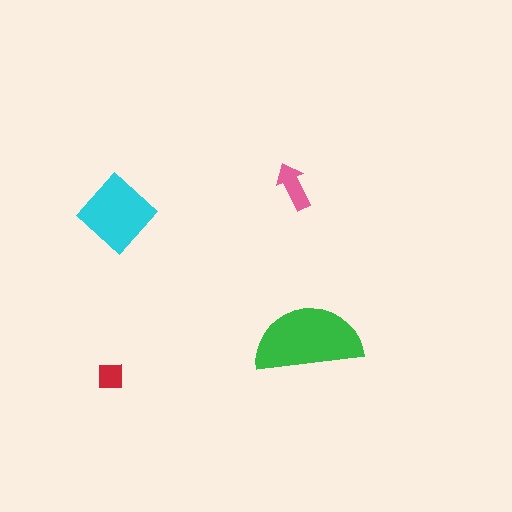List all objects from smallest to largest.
The red square, the pink arrow, the cyan diamond, the green semicircle.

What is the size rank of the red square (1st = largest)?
4th.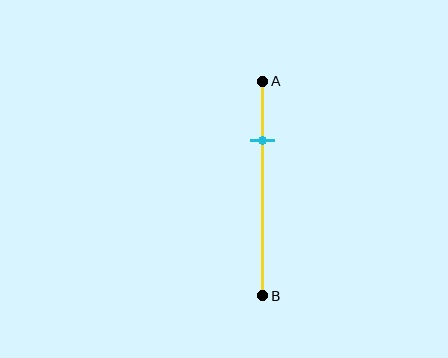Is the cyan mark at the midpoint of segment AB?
No, the mark is at about 30% from A, not at the 50% midpoint.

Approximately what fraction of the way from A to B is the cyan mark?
The cyan mark is approximately 30% of the way from A to B.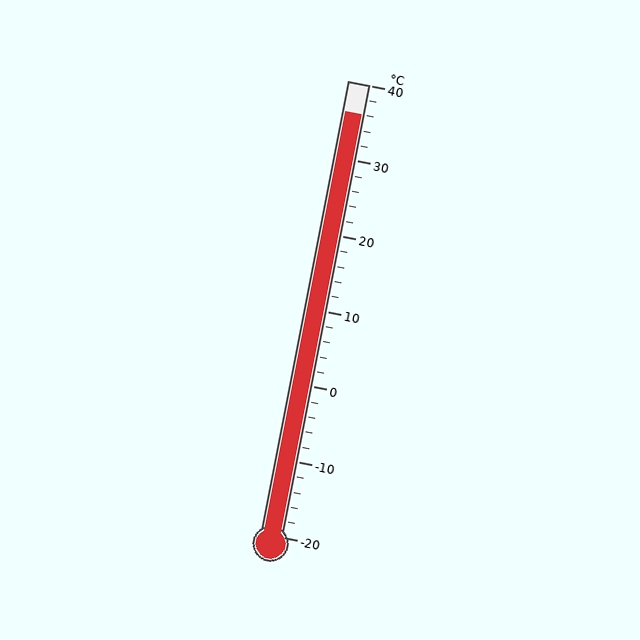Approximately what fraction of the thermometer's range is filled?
The thermometer is filled to approximately 95% of its range.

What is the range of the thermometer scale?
The thermometer scale ranges from -20°C to 40°C.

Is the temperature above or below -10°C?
The temperature is above -10°C.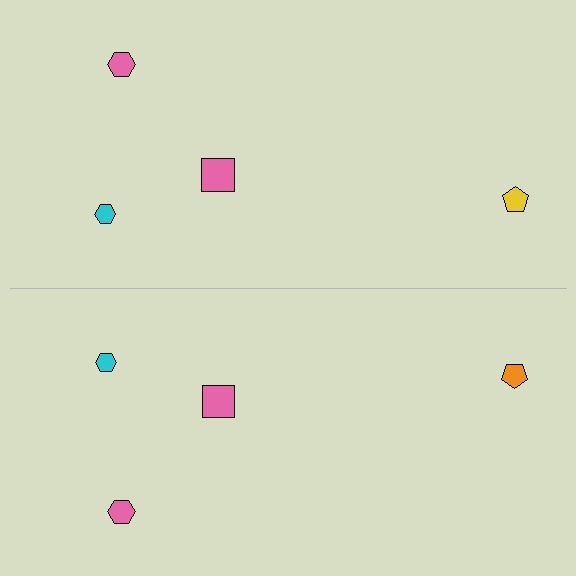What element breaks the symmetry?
The orange pentagon on the bottom side breaks the symmetry — its mirror counterpart is yellow.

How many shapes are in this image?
There are 8 shapes in this image.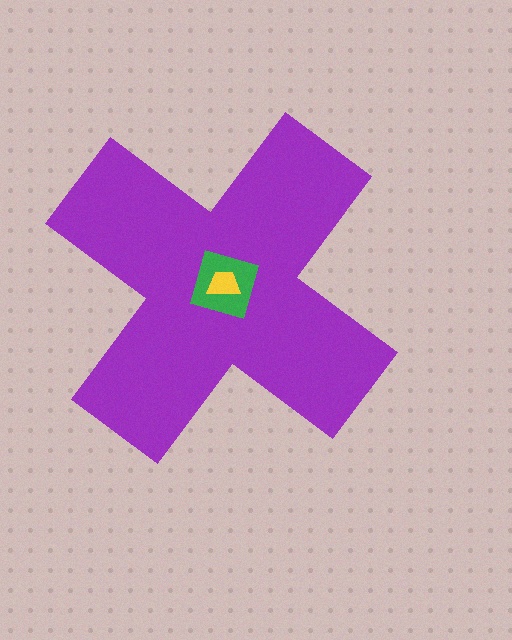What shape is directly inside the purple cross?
The green square.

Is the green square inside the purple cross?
Yes.